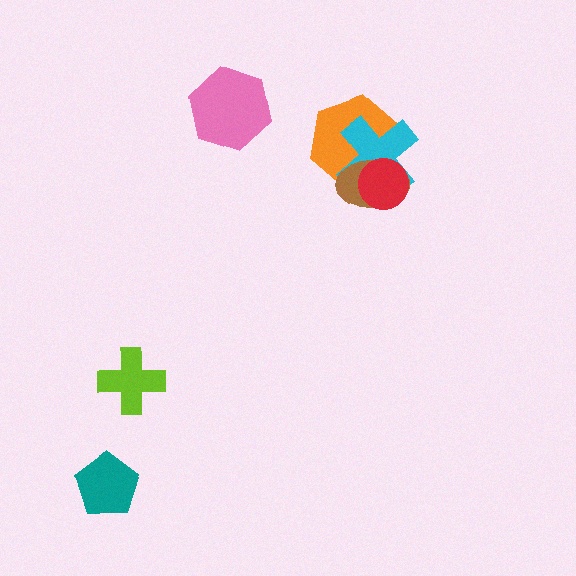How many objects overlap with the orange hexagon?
3 objects overlap with the orange hexagon.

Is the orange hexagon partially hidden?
Yes, it is partially covered by another shape.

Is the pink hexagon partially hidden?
No, no other shape covers it.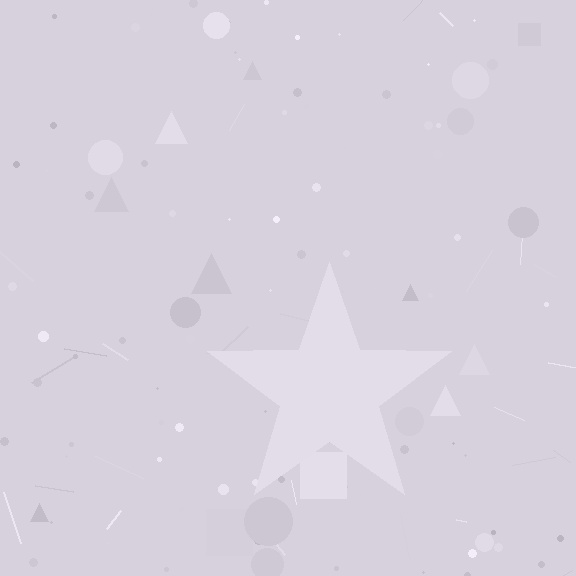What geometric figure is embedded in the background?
A star is embedded in the background.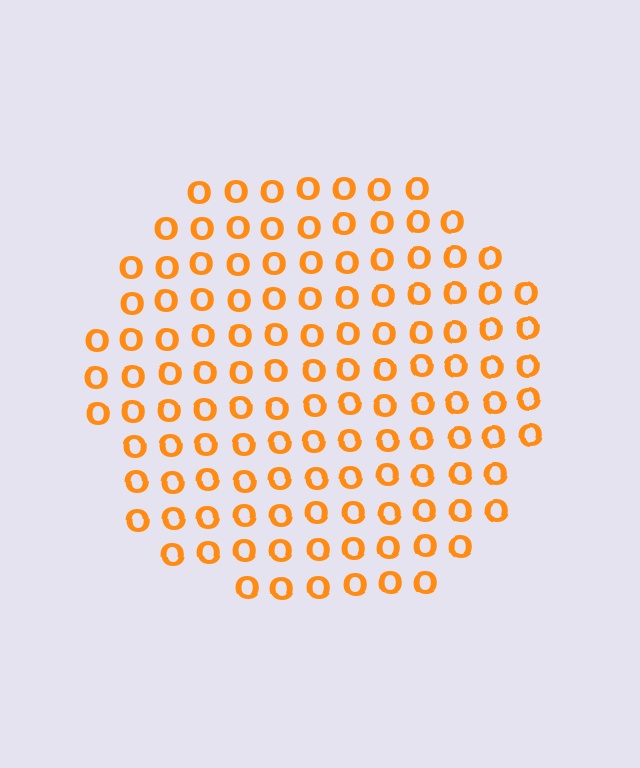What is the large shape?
The large shape is a circle.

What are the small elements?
The small elements are letter O's.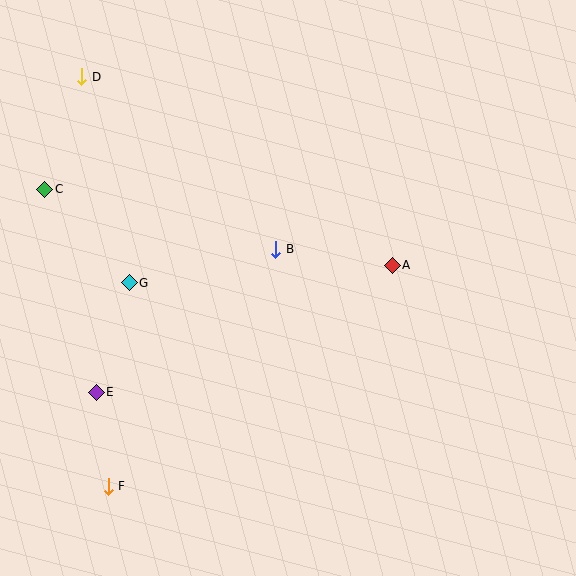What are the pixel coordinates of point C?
Point C is at (45, 189).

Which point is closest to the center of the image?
Point B at (276, 249) is closest to the center.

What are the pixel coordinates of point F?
Point F is at (108, 486).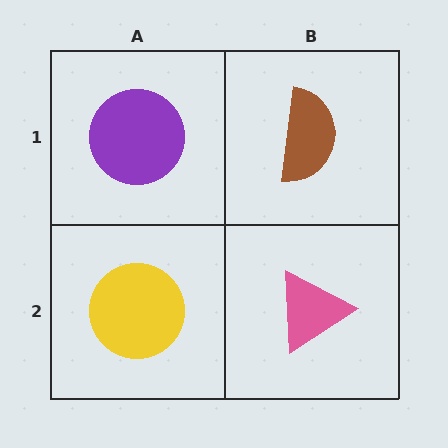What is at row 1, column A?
A purple circle.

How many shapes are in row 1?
2 shapes.